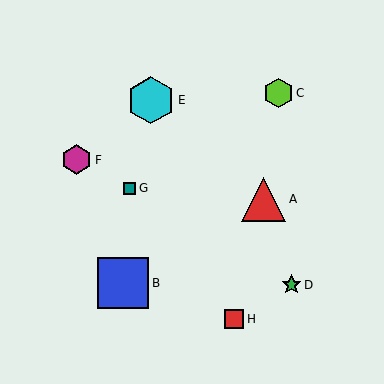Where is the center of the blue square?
The center of the blue square is at (123, 283).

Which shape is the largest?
The blue square (labeled B) is the largest.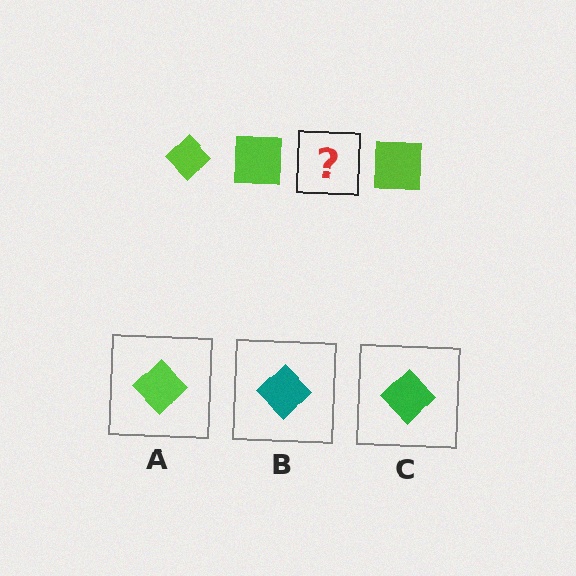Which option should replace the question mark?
Option A.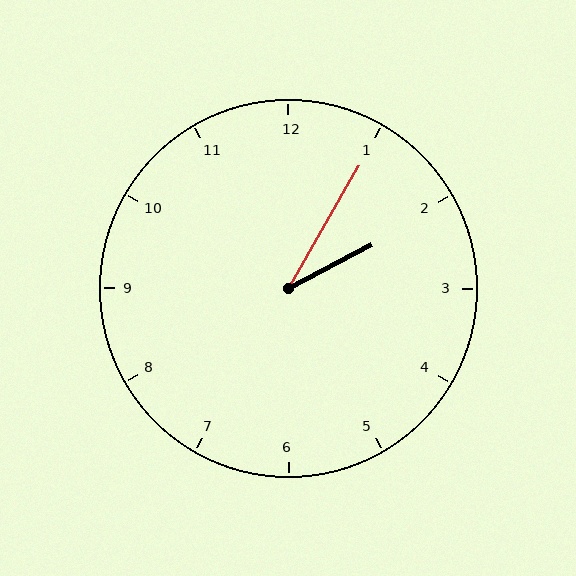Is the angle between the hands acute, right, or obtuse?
It is acute.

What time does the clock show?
2:05.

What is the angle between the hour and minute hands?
Approximately 32 degrees.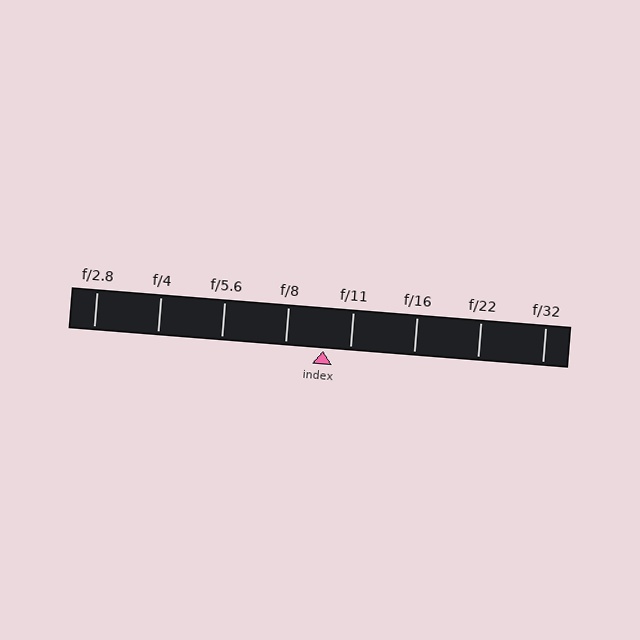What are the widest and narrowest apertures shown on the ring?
The widest aperture shown is f/2.8 and the narrowest is f/32.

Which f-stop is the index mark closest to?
The index mark is closest to f/11.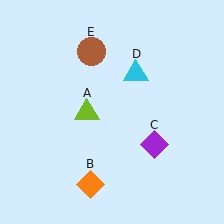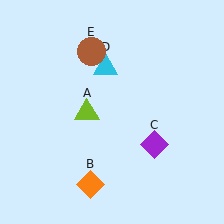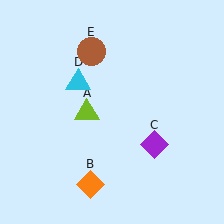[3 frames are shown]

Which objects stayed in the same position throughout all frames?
Lime triangle (object A) and orange diamond (object B) and purple diamond (object C) and brown circle (object E) remained stationary.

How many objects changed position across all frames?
1 object changed position: cyan triangle (object D).